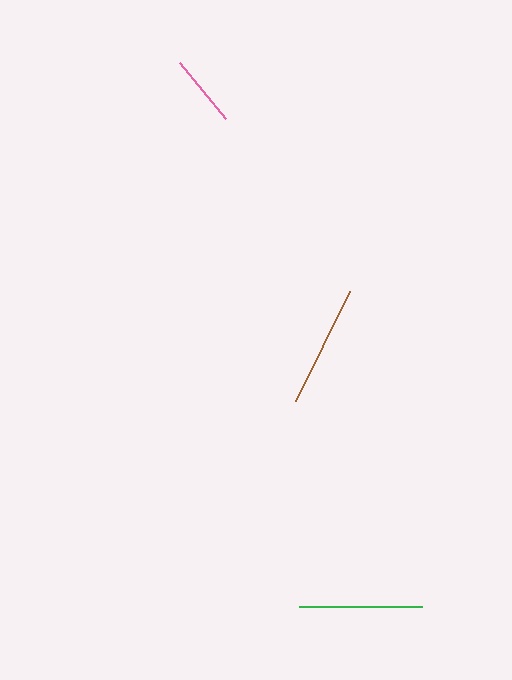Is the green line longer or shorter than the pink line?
The green line is longer than the pink line.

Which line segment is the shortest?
The pink line is the shortest at approximately 73 pixels.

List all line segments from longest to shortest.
From longest to shortest: green, brown, pink.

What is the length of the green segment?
The green segment is approximately 123 pixels long.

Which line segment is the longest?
The green line is the longest at approximately 123 pixels.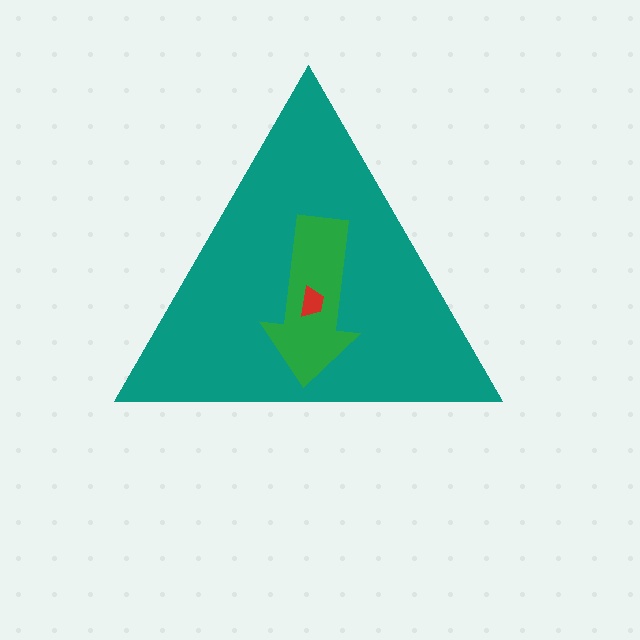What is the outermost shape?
The teal triangle.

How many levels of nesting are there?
3.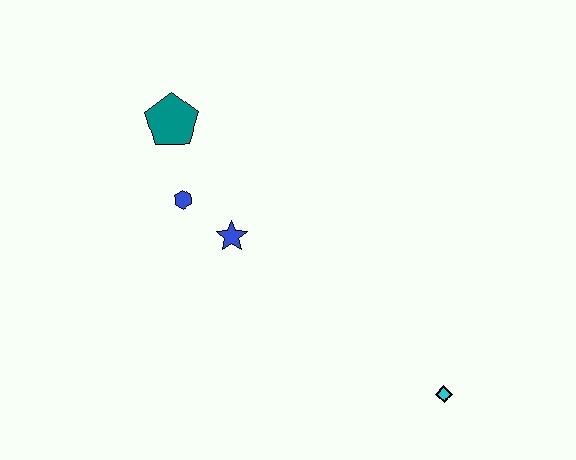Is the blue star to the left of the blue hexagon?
No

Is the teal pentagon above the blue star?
Yes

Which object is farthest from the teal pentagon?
The cyan diamond is farthest from the teal pentagon.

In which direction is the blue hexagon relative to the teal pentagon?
The blue hexagon is below the teal pentagon.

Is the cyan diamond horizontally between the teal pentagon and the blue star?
No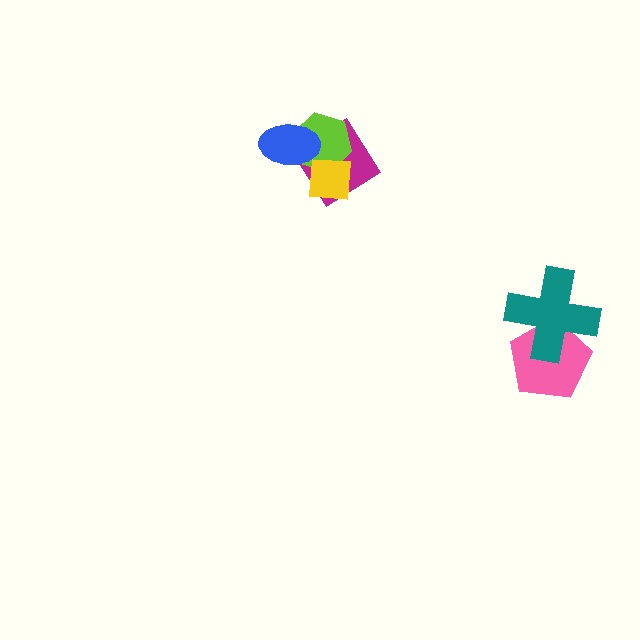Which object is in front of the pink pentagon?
The teal cross is in front of the pink pentagon.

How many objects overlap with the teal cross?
1 object overlaps with the teal cross.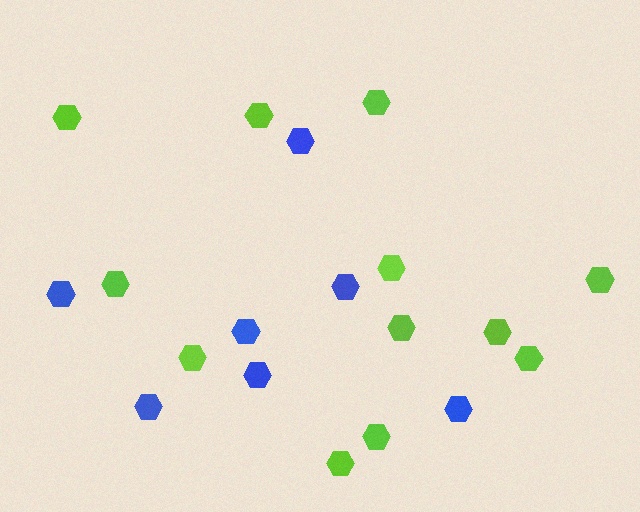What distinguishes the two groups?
There are 2 groups: one group of blue hexagons (7) and one group of lime hexagons (12).